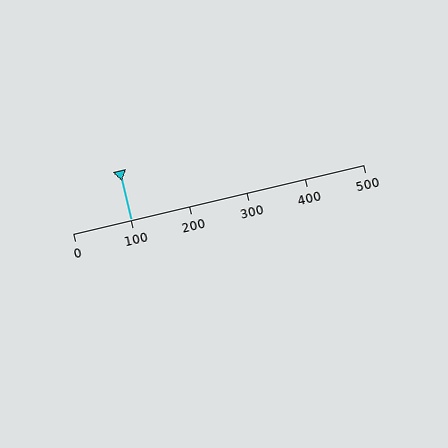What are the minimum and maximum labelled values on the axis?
The axis runs from 0 to 500.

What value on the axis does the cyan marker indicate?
The marker indicates approximately 100.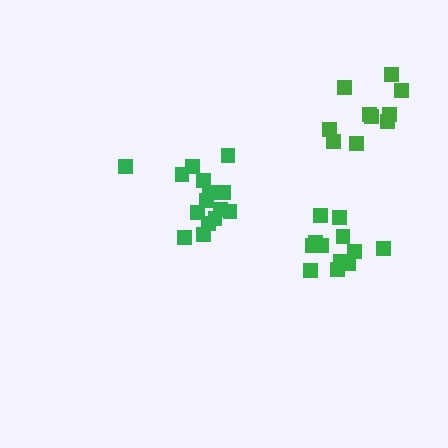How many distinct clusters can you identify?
There are 3 distinct clusters.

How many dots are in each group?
Group 1: 10 dots, Group 2: 15 dots, Group 3: 12 dots (37 total).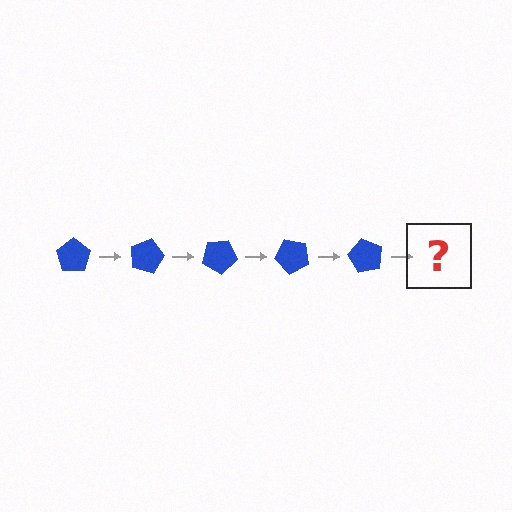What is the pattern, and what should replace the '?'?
The pattern is that the pentagon rotates 15 degrees each step. The '?' should be a blue pentagon rotated 75 degrees.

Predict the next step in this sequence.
The next step is a blue pentagon rotated 75 degrees.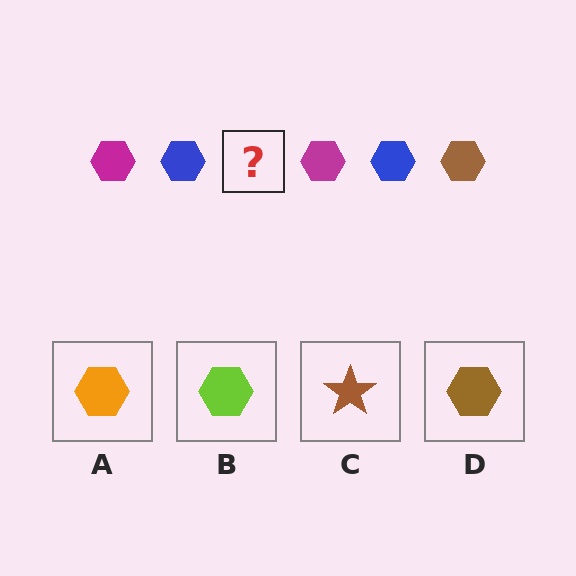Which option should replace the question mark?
Option D.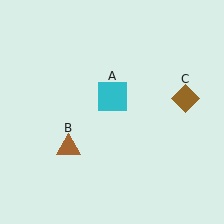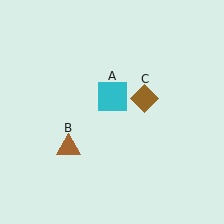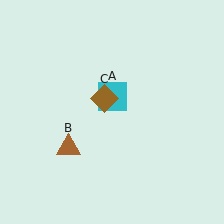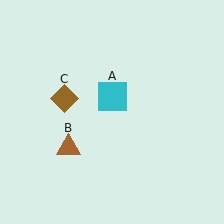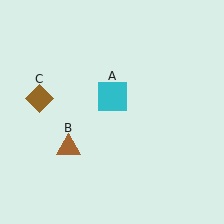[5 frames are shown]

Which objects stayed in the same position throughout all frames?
Cyan square (object A) and brown triangle (object B) remained stationary.